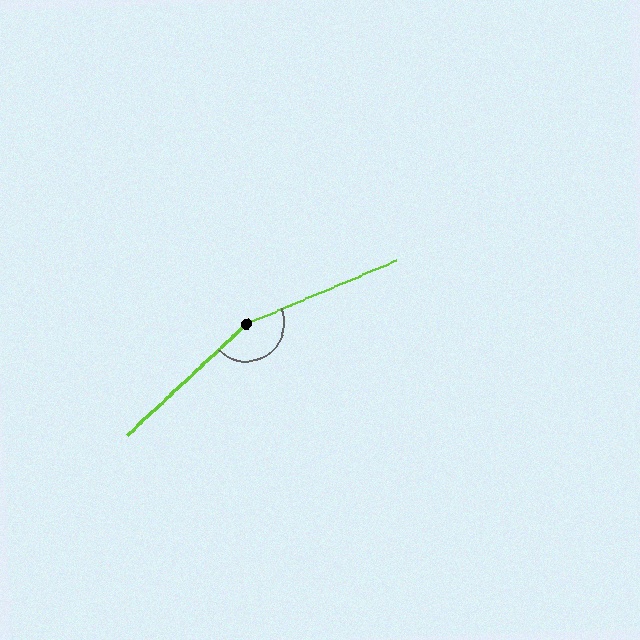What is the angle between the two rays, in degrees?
Approximately 160 degrees.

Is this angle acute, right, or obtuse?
It is obtuse.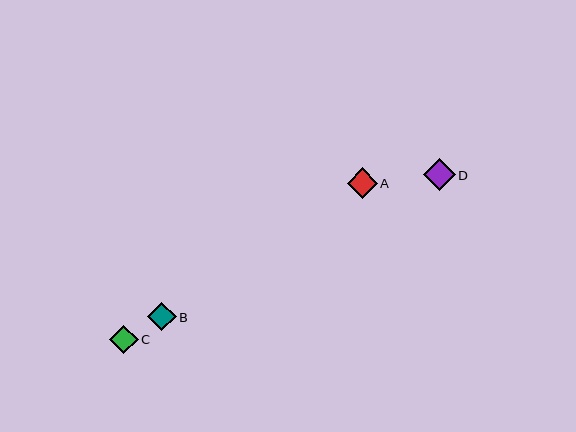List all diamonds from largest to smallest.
From largest to smallest: D, A, B, C.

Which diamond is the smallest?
Diamond C is the smallest with a size of approximately 29 pixels.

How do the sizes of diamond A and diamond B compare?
Diamond A and diamond B are approximately the same size.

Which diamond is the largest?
Diamond D is the largest with a size of approximately 32 pixels.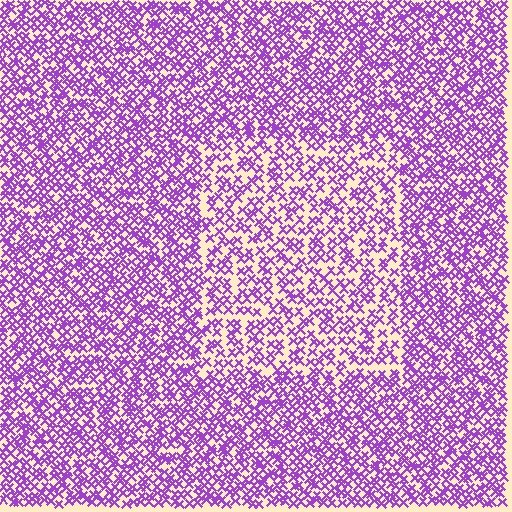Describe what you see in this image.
The image contains small purple elements arranged at two different densities. A rectangle-shaped region is visible where the elements are less densely packed than the surrounding area.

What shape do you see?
I see a rectangle.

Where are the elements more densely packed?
The elements are more densely packed outside the rectangle boundary.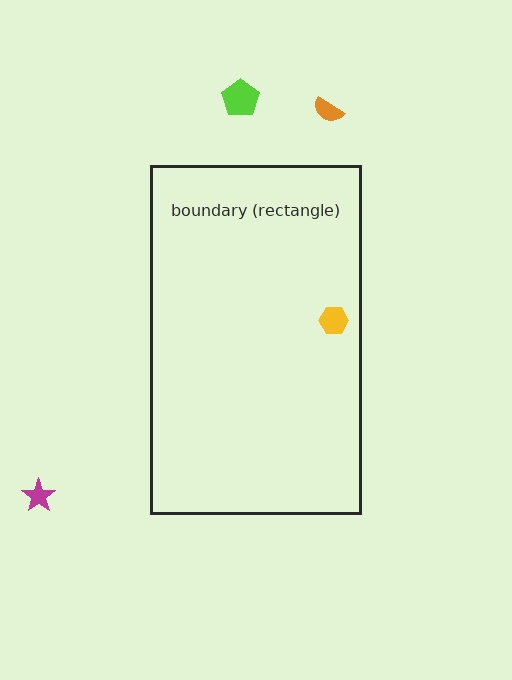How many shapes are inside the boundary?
1 inside, 3 outside.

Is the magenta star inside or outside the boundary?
Outside.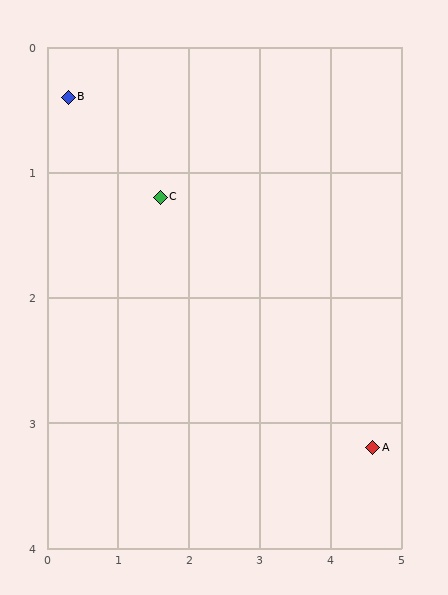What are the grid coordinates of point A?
Point A is at approximately (4.6, 3.2).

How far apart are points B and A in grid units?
Points B and A are about 5.1 grid units apart.